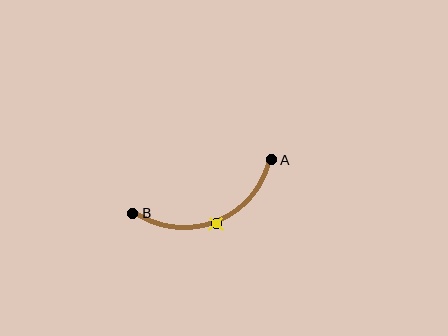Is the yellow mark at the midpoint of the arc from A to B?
Yes. The yellow mark lies on the arc at equal arc-length from both A and B — it is the arc midpoint.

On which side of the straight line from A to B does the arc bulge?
The arc bulges below the straight line connecting A and B.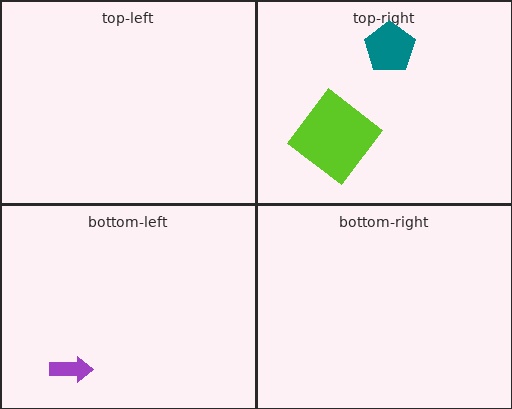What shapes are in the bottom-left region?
The purple arrow.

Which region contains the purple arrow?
The bottom-left region.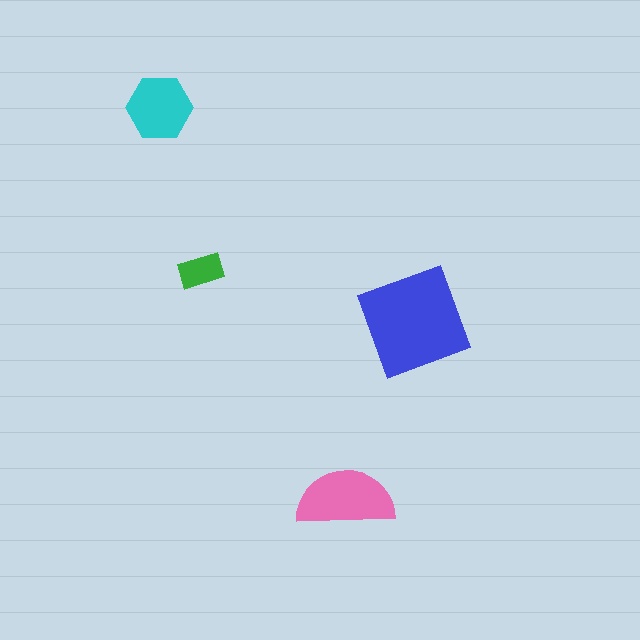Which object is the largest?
The blue square.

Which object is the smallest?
The green rectangle.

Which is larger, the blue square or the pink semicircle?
The blue square.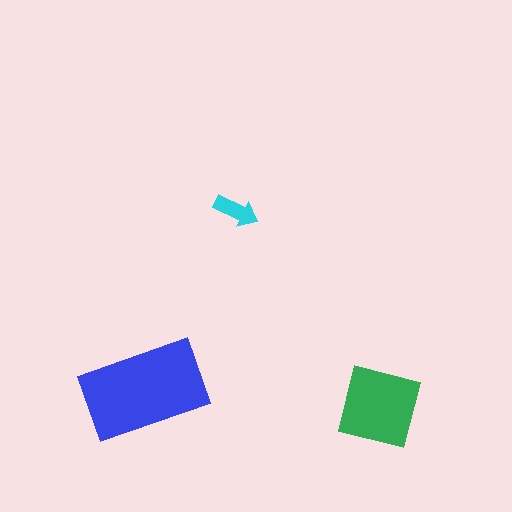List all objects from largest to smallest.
The blue rectangle, the green square, the cyan arrow.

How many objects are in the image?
There are 3 objects in the image.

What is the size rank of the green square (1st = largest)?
2nd.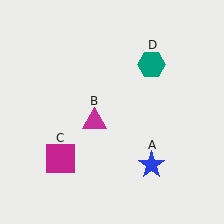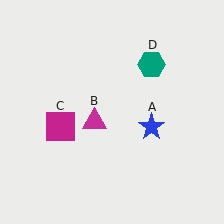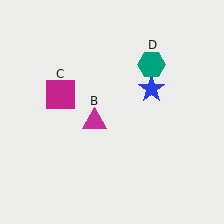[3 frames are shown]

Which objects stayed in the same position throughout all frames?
Magenta triangle (object B) and teal hexagon (object D) remained stationary.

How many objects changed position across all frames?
2 objects changed position: blue star (object A), magenta square (object C).